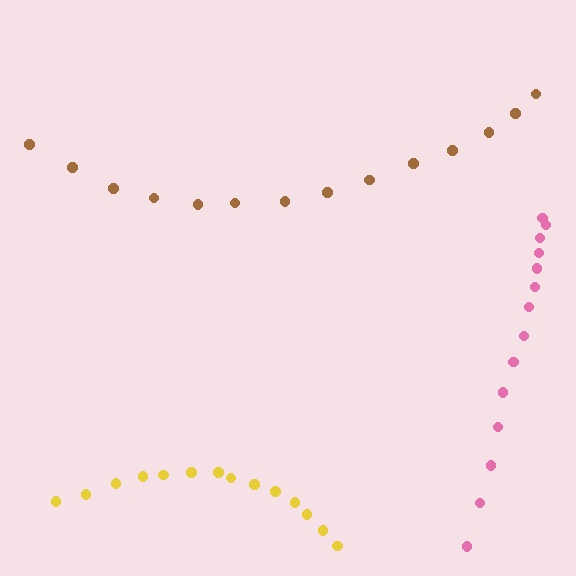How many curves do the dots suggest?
There are 3 distinct paths.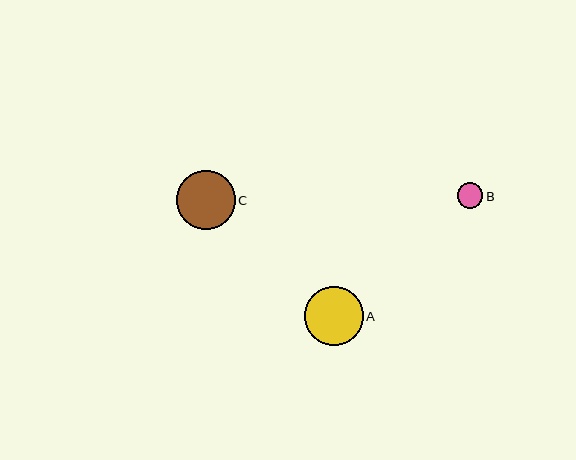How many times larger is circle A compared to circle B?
Circle A is approximately 2.3 times the size of circle B.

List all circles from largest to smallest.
From largest to smallest: C, A, B.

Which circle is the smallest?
Circle B is the smallest with a size of approximately 26 pixels.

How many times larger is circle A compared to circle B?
Circle A is approximately 2.3 times the size of circle B.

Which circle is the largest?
Circle C is the largest with a size of approximately 59 pixels.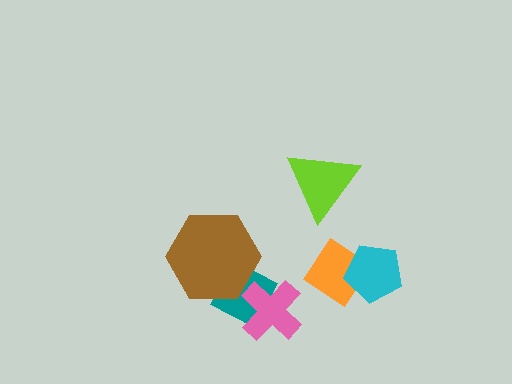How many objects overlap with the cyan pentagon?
1 object overlaps with the cyan pentagon.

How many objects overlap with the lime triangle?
0 objects overlap with the lime triangle.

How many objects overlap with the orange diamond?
1 object overlaps with the orange diamond.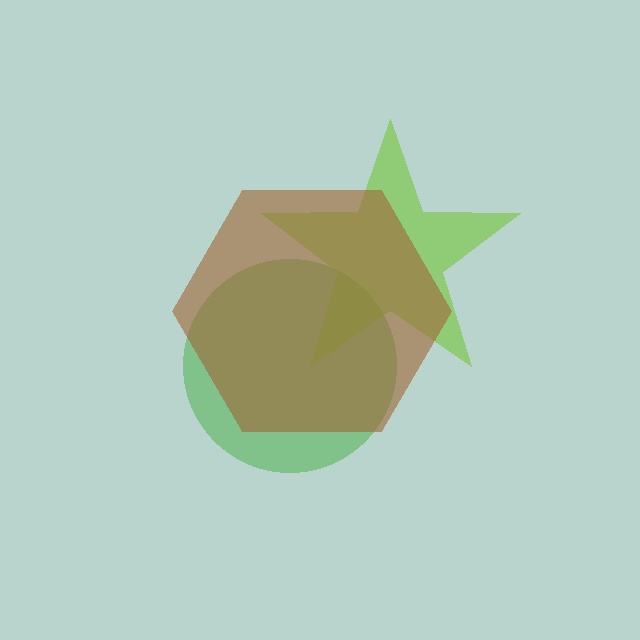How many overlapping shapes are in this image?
There are 3 overlapping shapes in the image.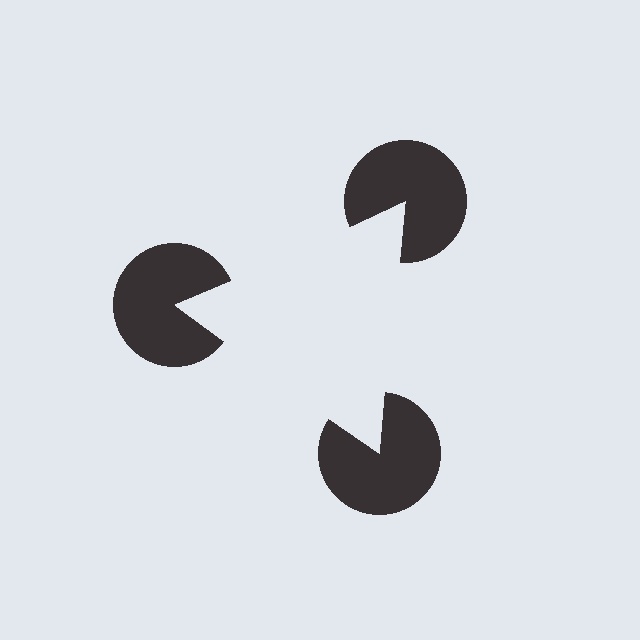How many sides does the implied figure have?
3 sides.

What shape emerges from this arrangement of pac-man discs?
An illusory triangle — its edges are inferred from the aligned wedge cuts in the pac-man discs, not physically drawn.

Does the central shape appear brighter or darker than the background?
It typically appears slightly brighter than the background, even though no actual brightness change is drawn.